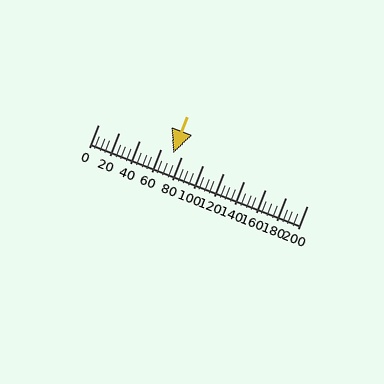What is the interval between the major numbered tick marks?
The major tick marks are spaced 20 units apart.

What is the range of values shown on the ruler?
The ruler shows values from 0 to 200.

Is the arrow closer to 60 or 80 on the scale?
The arrow is closer to 80.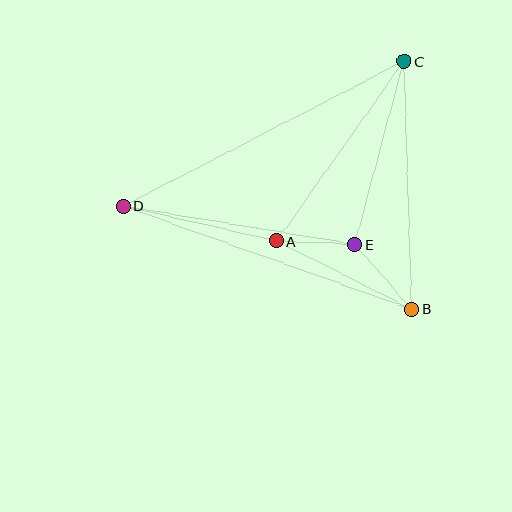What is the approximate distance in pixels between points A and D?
The distance between A and D is approximately 158 pixels.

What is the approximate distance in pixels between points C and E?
The distance between C and E is approximately 190 pixels.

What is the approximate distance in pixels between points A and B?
The distance between A and B is approximately 151 pixels.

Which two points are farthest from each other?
Points C and D are farthest from each other.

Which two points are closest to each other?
Points A and E are closest to each other.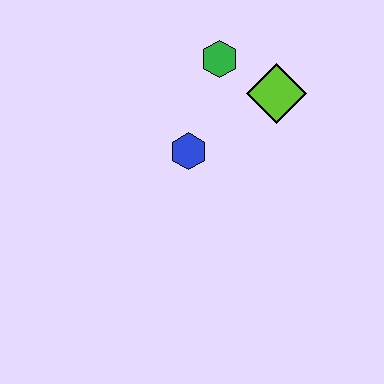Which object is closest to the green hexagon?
The lime diamond is closest to the green hexagon.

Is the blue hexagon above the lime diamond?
No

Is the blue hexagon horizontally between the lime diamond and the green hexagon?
No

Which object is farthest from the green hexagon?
The blue hexagon is farthest from the green hexagon.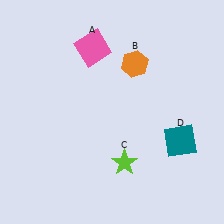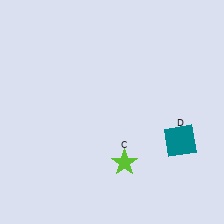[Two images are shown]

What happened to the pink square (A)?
The pink square (A) was removed in Image 2. It was in the top-left area of Image 1.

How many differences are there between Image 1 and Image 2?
There are 2 differences between the two images.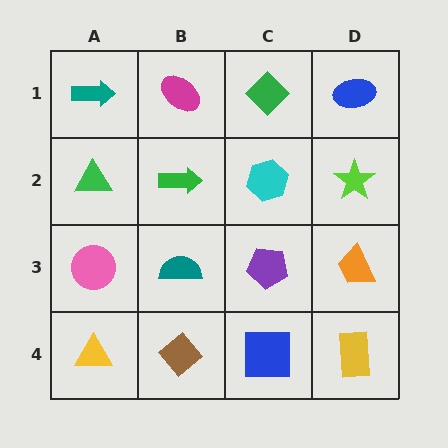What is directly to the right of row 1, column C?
A blue ellipse.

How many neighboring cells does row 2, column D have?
3.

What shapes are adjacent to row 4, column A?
A pink circle (row 3, column A), a brown diamond (row 4, column B).